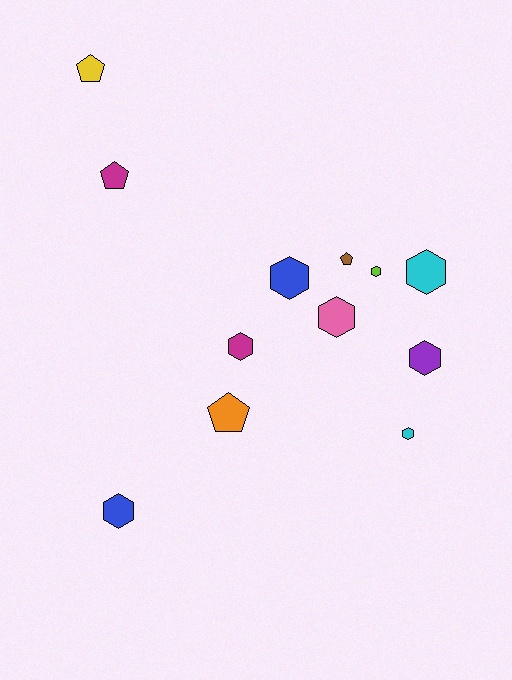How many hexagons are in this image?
There are 8 hexagons.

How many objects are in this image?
There are 12 objects.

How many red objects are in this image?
There are no red objects.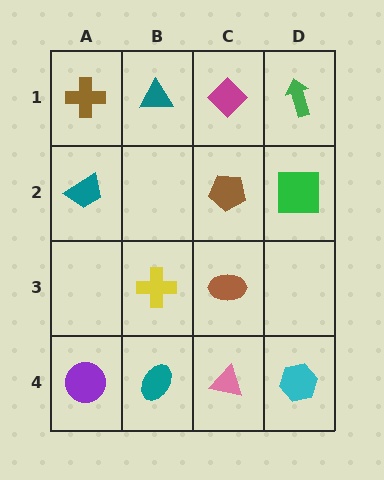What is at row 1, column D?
A green arrow.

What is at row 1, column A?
A brown cross.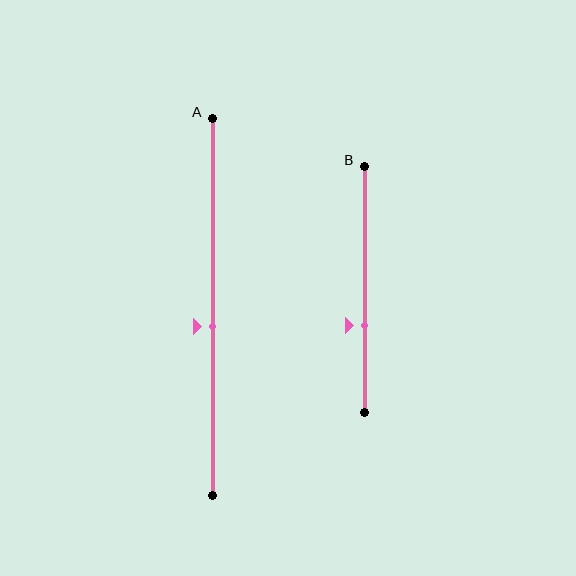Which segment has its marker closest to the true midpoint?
Segment A has its marker closest to the true midpoint.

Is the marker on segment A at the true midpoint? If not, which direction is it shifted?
No, the marker on segment A is shifted downward by about 5% of the segment length.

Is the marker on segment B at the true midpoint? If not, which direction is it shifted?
No, the marker on segment B is shifted downward by about 14% of the segment length.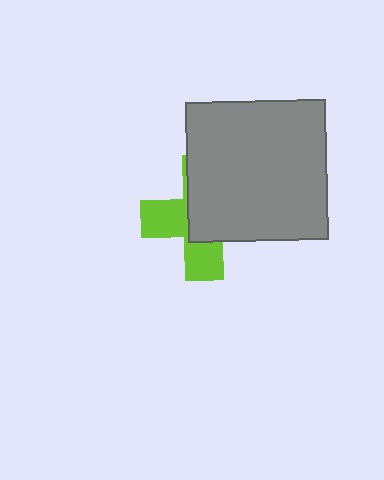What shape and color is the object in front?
The object in front is a gray square.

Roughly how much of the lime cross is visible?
A small part of it is visible (roughly 42%).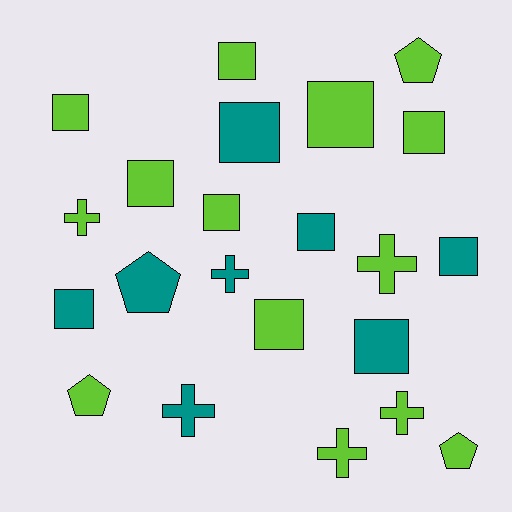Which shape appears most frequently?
Square, with 12 objects.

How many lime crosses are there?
There are 4 lime crosses.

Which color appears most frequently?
Lime, with 14 objects.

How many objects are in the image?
There are 22 objects.